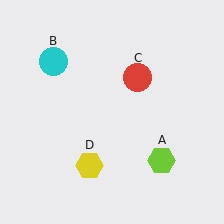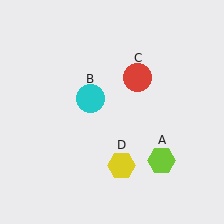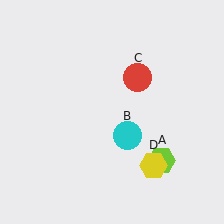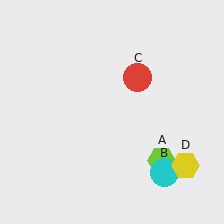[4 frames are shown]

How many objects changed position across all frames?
2 objects changed position: cyan circle (object B), yellow hexagon (object D).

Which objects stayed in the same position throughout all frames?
Lime hexagon (object A) and red circle (object C) remained stationary.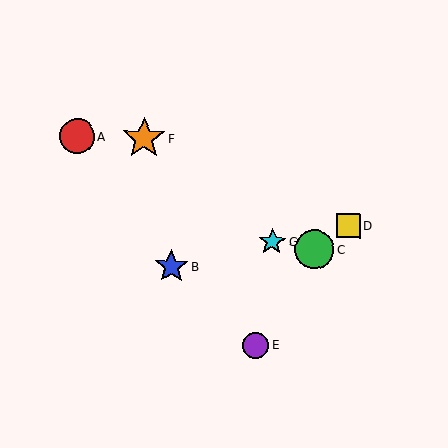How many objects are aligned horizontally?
2 objects (A, F) are aligned horizontally.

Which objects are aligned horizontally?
Objects A, F are aligned horizontally.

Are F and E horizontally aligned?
No, F is at y≈138 and E is at y≈345.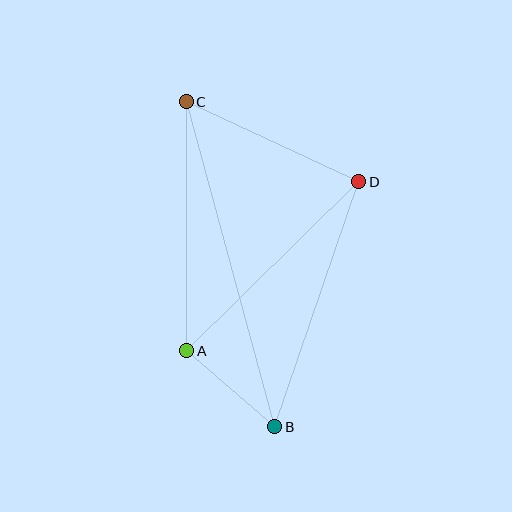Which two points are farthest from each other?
Points B and C are farthest from each other.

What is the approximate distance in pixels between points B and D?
The distance between B and D is approximately 259 pixels.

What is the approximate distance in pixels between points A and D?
The distance between A and D is approximately 241 pixels.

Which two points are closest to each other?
Points A and B are closest to each other.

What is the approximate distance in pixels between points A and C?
The distance between A and C is approximately 249 pixels.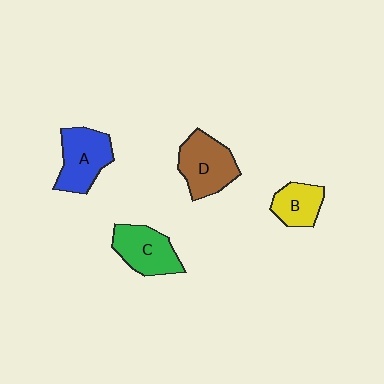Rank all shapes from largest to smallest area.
From largest to smallest: D (brown), A (blue), C (green), B (yellow).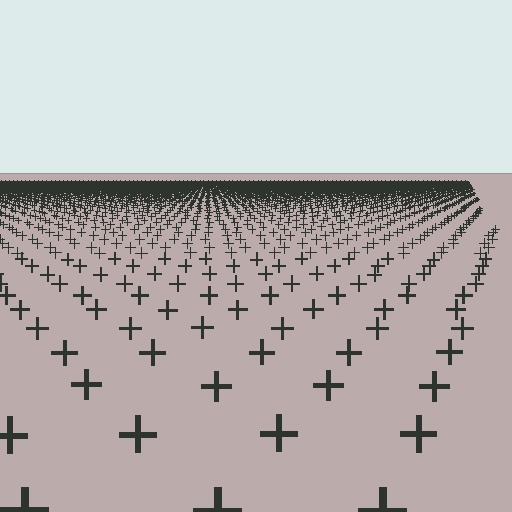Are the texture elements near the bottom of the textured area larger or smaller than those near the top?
Larger. Near the bottom, elements are closer to the viewer and appear at a bigger on-screen size.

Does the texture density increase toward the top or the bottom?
Density increases toward the top.